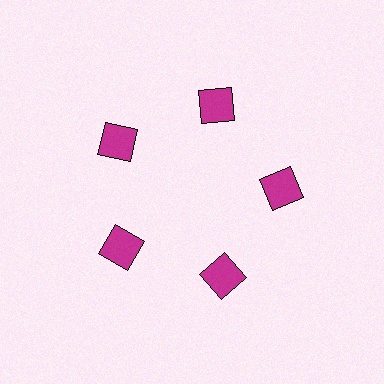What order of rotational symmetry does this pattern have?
This pattern has 5-fold rotational symmetry.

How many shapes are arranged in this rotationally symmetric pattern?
There are 5 shapes, arranged in 5 groups of 1.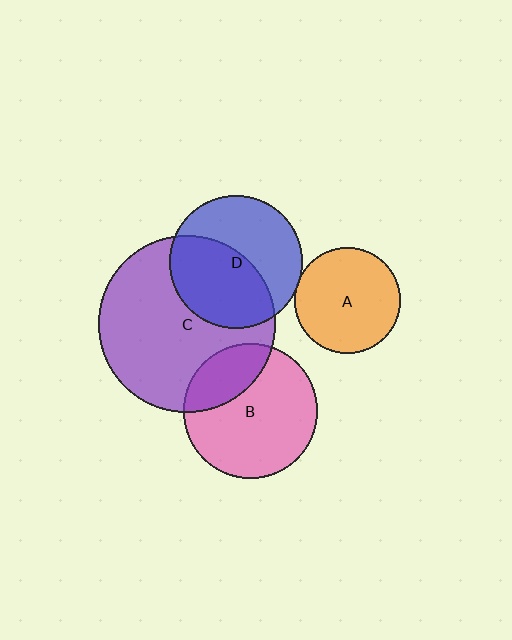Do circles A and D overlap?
Yes.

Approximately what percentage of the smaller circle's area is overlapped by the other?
Approximately 5%.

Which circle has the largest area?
Circle C (purple).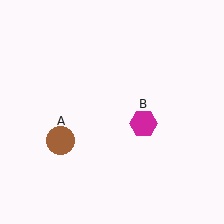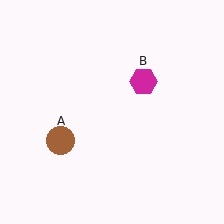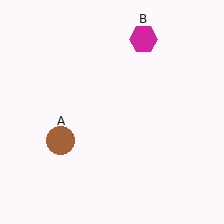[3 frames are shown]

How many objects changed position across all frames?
1 object changed position: magenta hexagon (object B).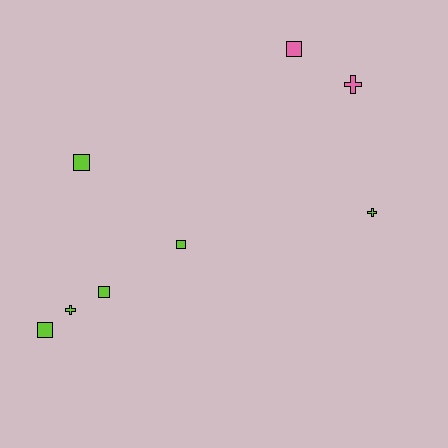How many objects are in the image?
There are 8 objects.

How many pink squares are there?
There is 1 pink square.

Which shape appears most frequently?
Square, with 5 objects.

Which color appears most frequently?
Lime, with 6 objects.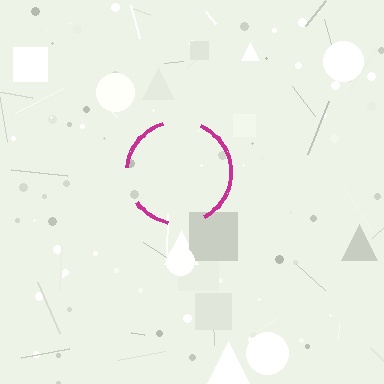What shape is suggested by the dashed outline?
The dashed outline suggests a circle.